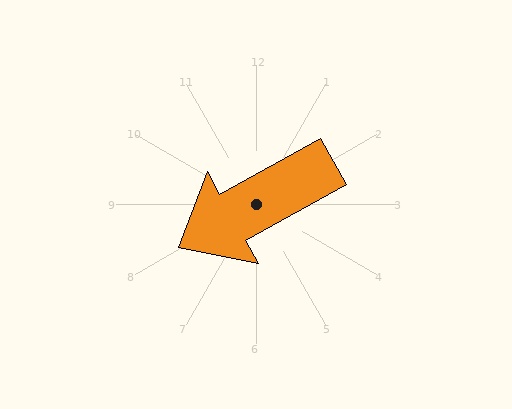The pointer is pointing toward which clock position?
Roughly 8 o'clock.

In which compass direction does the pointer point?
Southwest.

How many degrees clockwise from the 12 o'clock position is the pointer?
Approximately 241 degrees.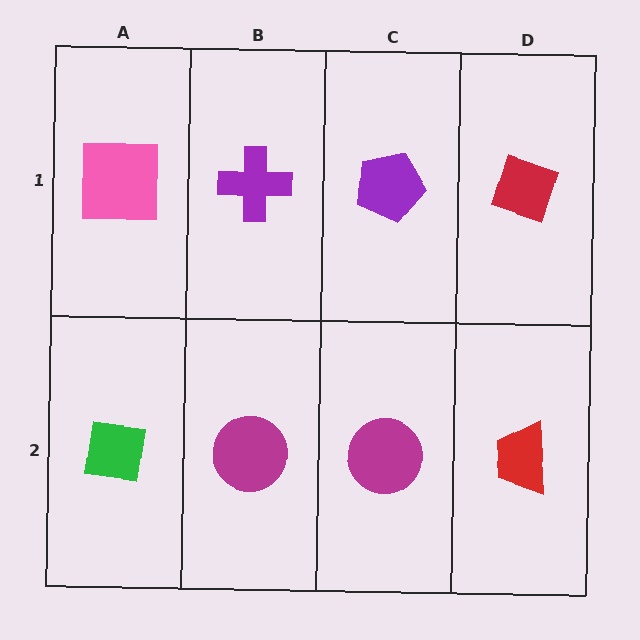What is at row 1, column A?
A pink square.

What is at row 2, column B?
A magenta circle.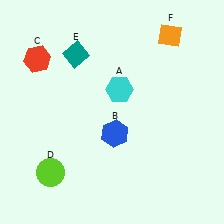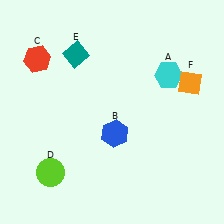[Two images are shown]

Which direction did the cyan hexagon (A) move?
The cyan hexagon (A) moved right.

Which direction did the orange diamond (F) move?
The orange diamond (F) moved down.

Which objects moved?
The objects that moved are: the cyan hexagon (A), the orange diamond (F).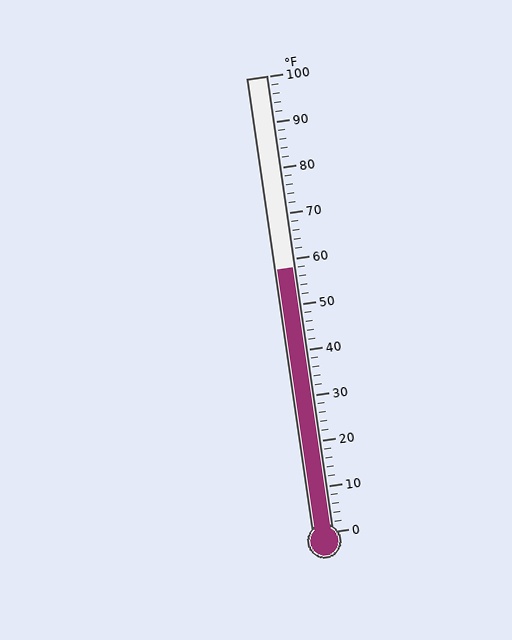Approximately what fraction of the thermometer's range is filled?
The thermometer is filled to approximately 60% of its range.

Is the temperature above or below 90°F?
The temperature is below 90°F.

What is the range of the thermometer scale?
The thermometer scale ranges from 0°F to 100°F.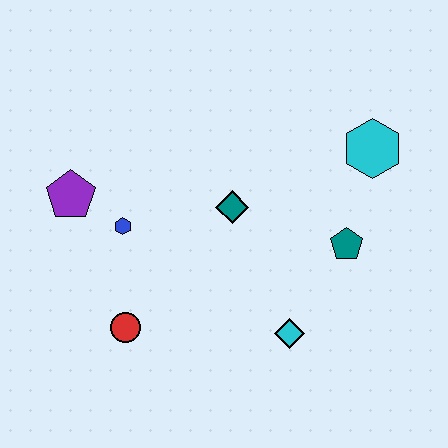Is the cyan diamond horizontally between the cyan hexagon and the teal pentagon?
No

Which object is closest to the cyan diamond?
The teal pentagon is closest to the cyan diamond.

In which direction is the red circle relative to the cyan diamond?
The red circle is to the left of the cyan diamond.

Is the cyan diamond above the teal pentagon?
No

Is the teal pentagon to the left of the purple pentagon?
No